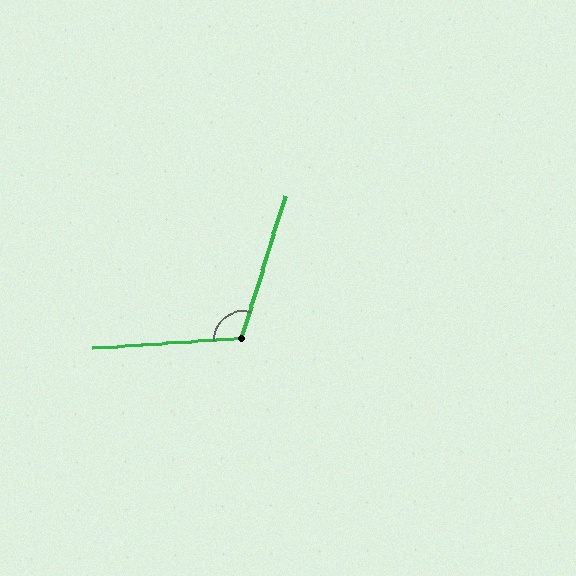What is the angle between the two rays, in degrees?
Approximately 111 degrees.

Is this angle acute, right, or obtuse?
It is obtuse.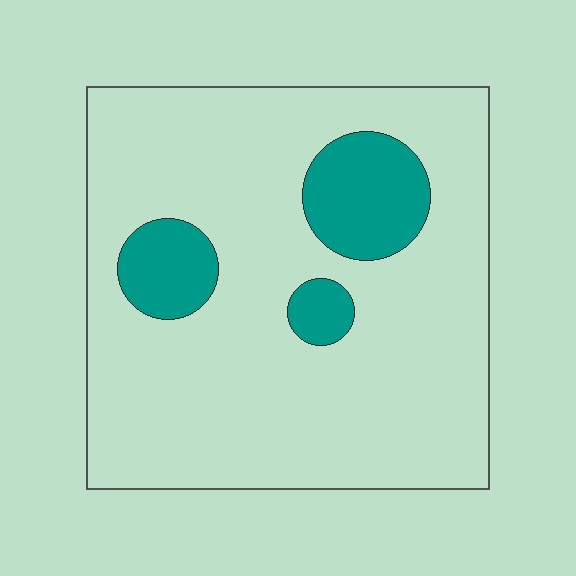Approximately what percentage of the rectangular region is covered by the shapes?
Approximately 15%.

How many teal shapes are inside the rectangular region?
3.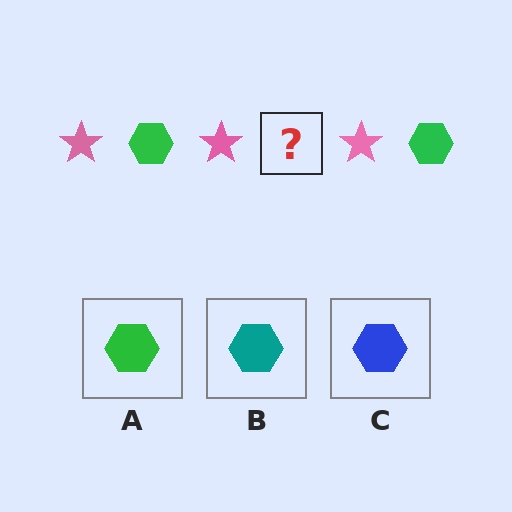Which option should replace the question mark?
Option A.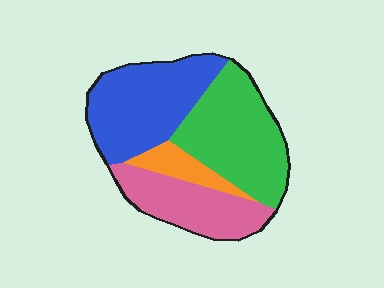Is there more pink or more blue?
Blue.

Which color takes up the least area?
Orange, at roughly 10%.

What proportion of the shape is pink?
Pink covers 23% of the shape.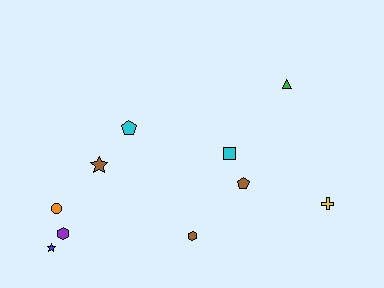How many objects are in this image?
There are 10 objects.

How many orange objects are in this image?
There is 1 orange object.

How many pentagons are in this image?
There are 2 pentagons.